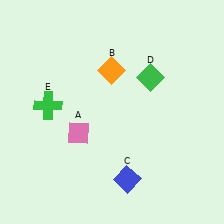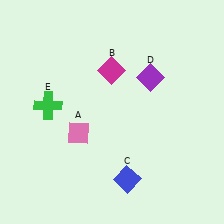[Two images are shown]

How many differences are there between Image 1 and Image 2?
There are 2 differences between the two images.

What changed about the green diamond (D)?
In Image 1, D is green. In Image 2, it changed to purple.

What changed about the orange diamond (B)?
In Image 1, B is orange. In Image 2, it changed to magenta.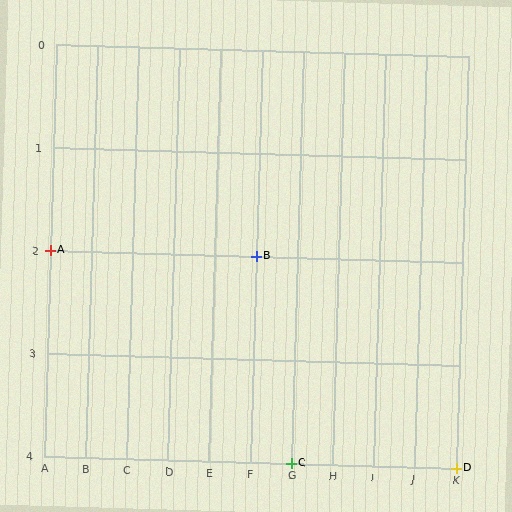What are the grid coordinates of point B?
Point B is at grid coordinates (F, 2).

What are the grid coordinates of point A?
Point A is at grid coordinates (A, 2).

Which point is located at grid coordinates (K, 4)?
Point D is at (K, 4).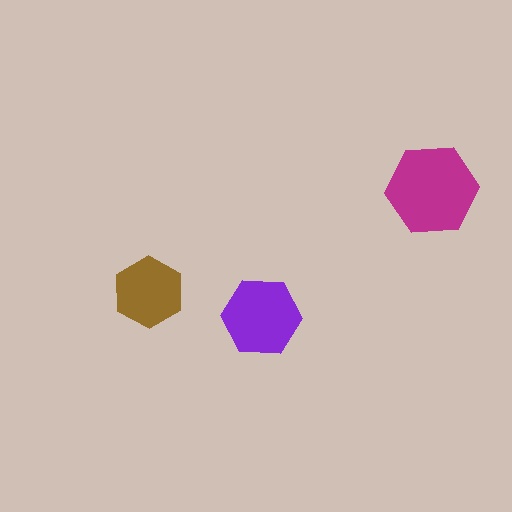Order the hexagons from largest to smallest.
the magenta one, the purple one, the brown one.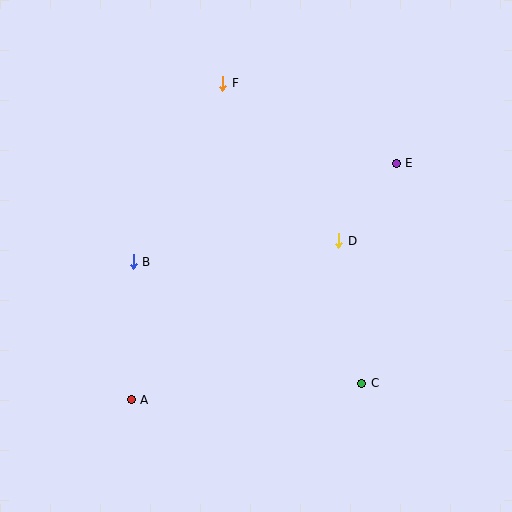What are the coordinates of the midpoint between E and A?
The midpoint between E and A is at (264, 282).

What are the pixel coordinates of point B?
Point B is at (133, 262).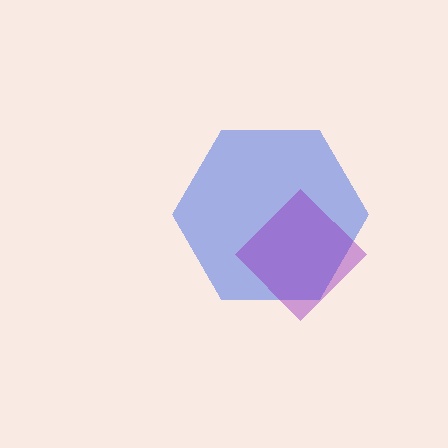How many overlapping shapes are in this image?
There are 2 overlapping shapes in the image.